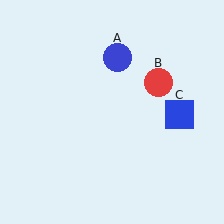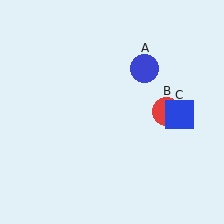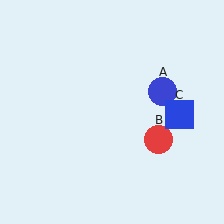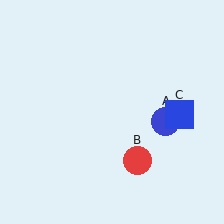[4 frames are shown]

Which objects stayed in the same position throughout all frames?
Blue square (object C) remained stationary.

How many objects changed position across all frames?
2 objects changed position: blue circle (object A), red circle (object B).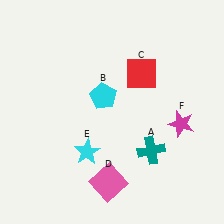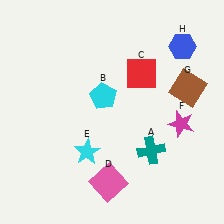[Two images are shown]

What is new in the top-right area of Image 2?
A blue hexagon (H) was added in the top-right area of Image 2.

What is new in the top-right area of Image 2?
A brown square (G) was added in the top-right area of Image 2.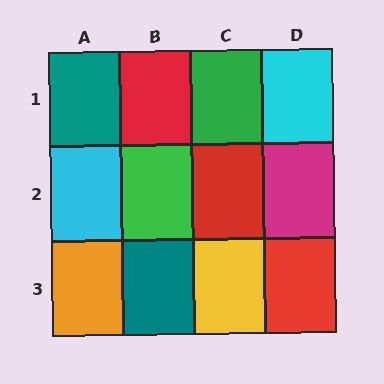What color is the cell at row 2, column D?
Magenta.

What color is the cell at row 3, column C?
Yellow.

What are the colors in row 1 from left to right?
Teal, red, green, cyan.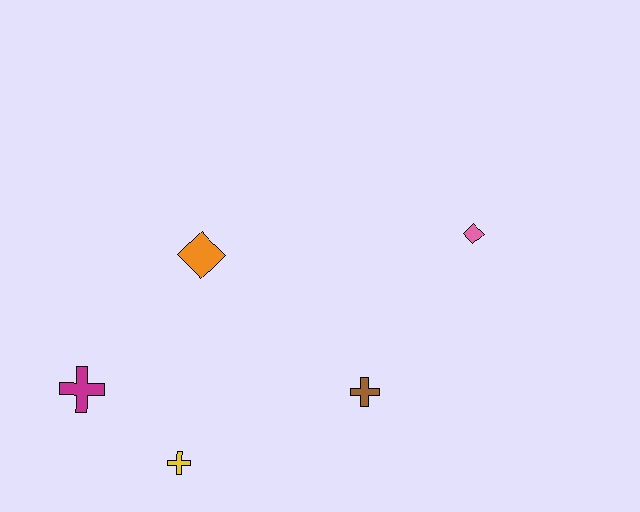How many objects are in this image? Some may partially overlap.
There are 5 objects.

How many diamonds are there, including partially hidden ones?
There are 2 diamonds.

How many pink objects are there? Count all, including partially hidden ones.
There is 1 pink object.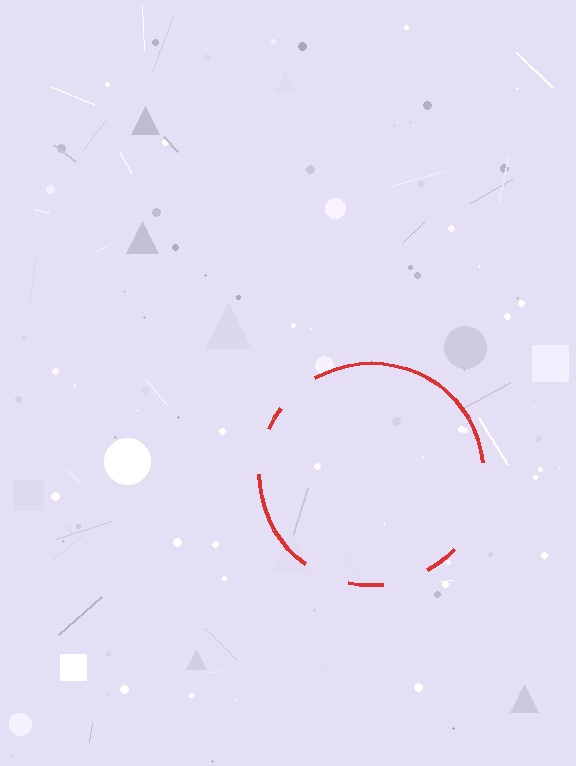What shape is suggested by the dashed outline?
The dashed outline suggests a circle.